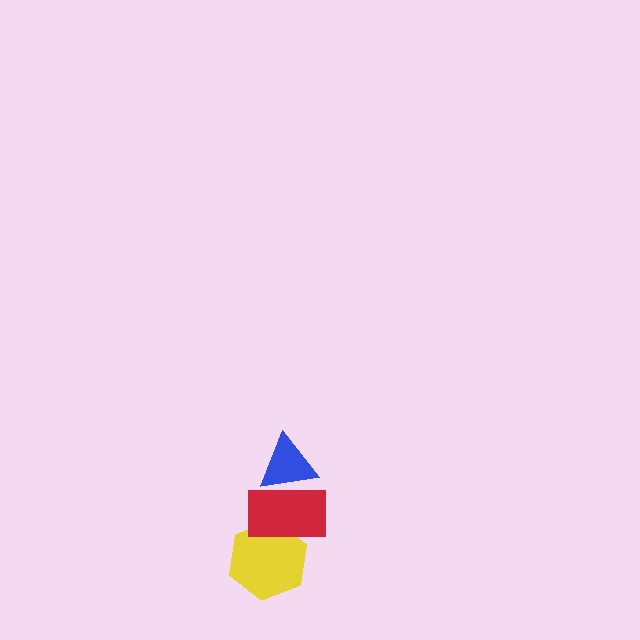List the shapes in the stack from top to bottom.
From top to bottom: the blue triangle, the red rectangle, the yellow hexagon.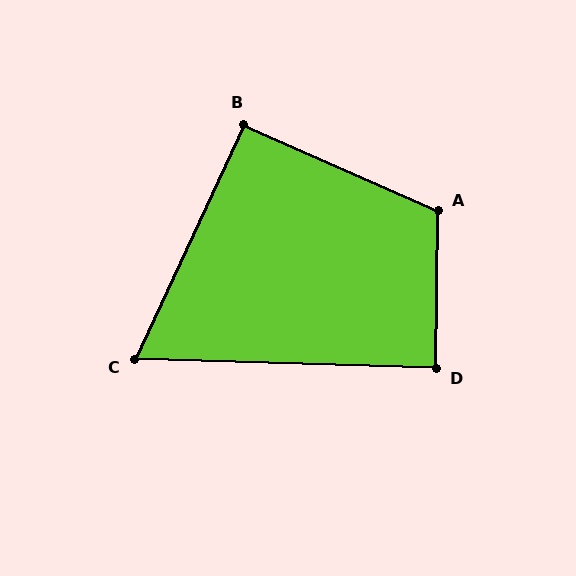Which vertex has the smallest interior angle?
C, at approximately 67 degrees.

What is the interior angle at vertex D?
Approximately 89 degrees (approximately right).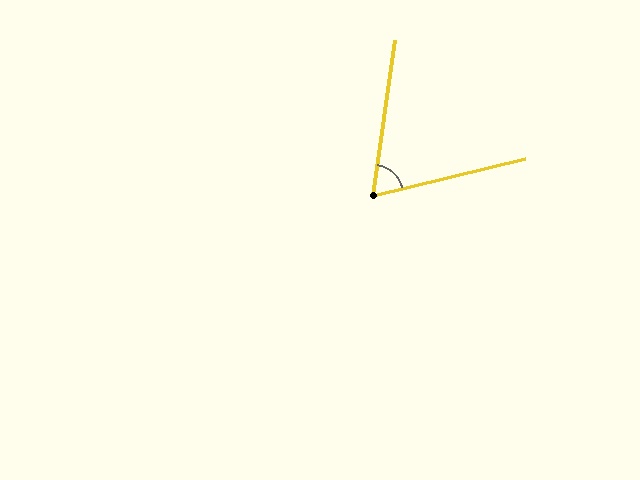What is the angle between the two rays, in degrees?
Approximately 68 degrees.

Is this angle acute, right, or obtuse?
It is acute.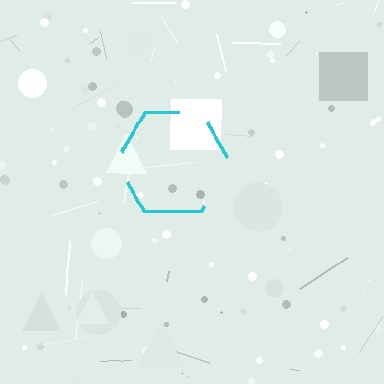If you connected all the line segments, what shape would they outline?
They would outline a hexagon.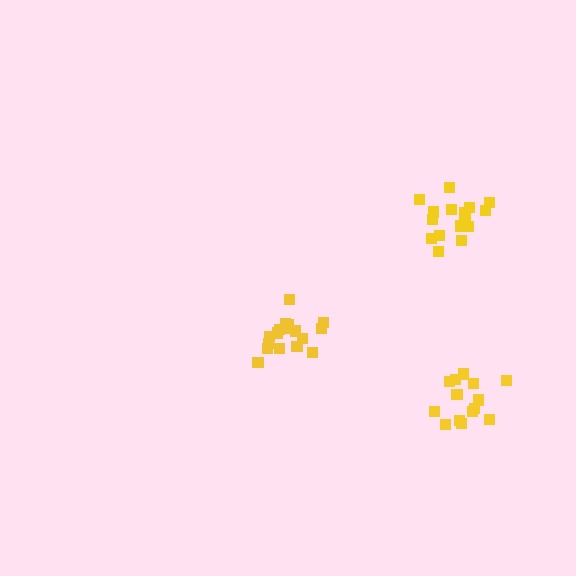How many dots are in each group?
Group 1: 14 dots, Group 2: 17 dots, Group 3: 17 dots (48 total).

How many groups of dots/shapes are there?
There are 3 groups.